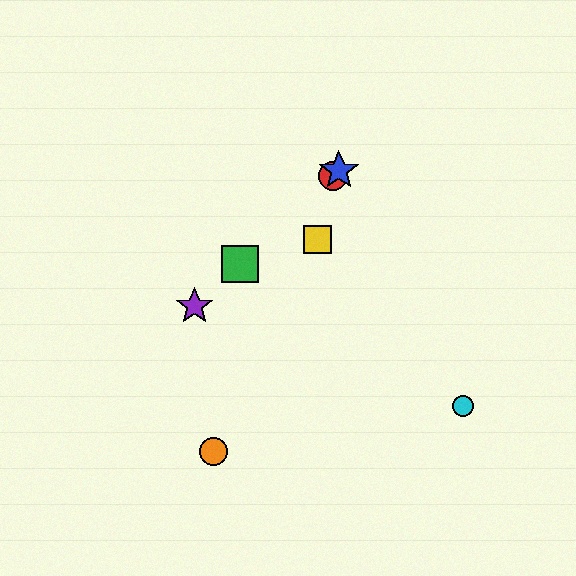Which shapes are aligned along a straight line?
The red circle, the blue star, the green square, the purple star are aligned along a straight line.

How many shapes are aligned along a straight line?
4 shapes (the red circle, the blue star, the green square, the purple star) are aligned along a straight line.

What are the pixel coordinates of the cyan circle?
The cyan circle is at (463, 406).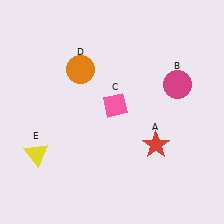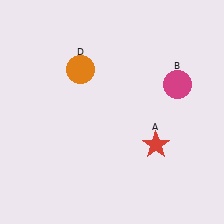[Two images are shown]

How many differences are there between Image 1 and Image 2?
There are 2 differences between the two images.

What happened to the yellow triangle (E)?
The yellow triangle (E) was removed in Image 2. It was in the bottom-left area of Image 1.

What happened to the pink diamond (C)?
The pink diamond (C) was removed in Image 2. It was in the top-right area of Image 1.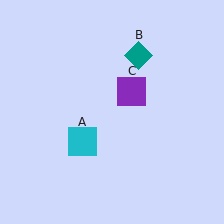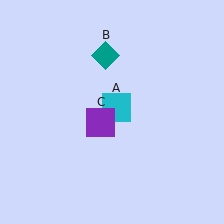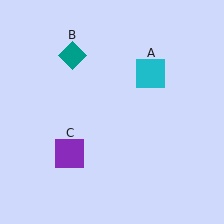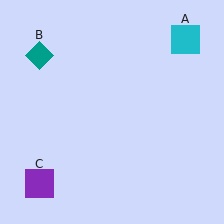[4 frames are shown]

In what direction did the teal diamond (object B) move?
The teal diamond (object B) moved left.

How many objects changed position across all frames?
3 objects changed position: cyan square (object A), teal diamond (object B), purple square (object C).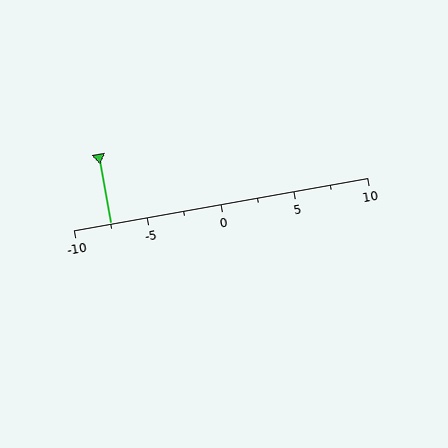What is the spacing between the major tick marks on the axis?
The major ticks are spaced 5 apart.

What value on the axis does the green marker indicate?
The marker indicates approximately -7.5.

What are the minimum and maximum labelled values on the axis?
The axis runs from -10 to 10.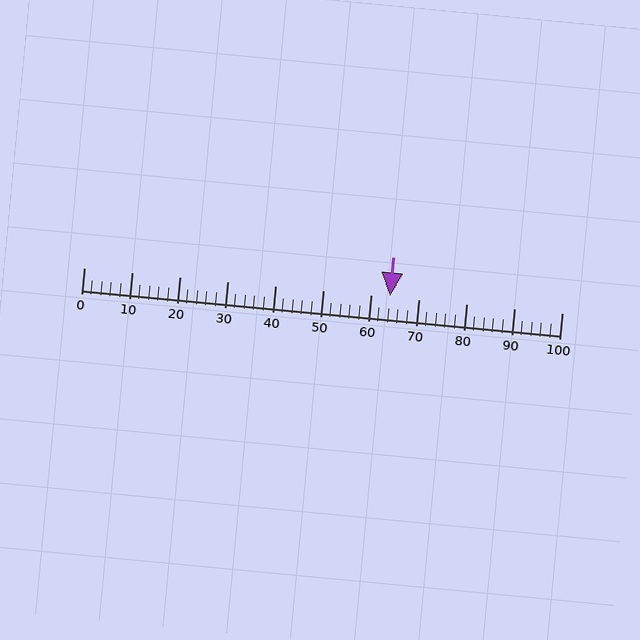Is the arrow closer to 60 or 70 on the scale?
The arrow is closer to 60.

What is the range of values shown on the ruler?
The ruler shows values from 0 to 100.